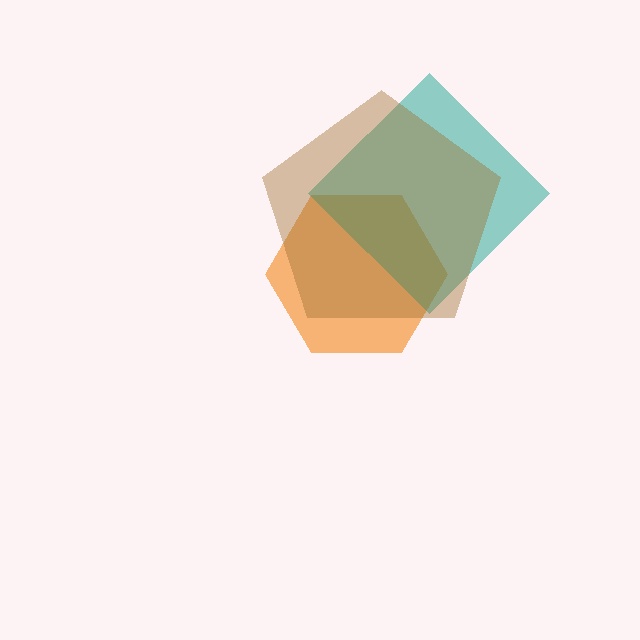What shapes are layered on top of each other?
The layered shapes are: an orange hexagon, a teal diamond, a brown pentagon.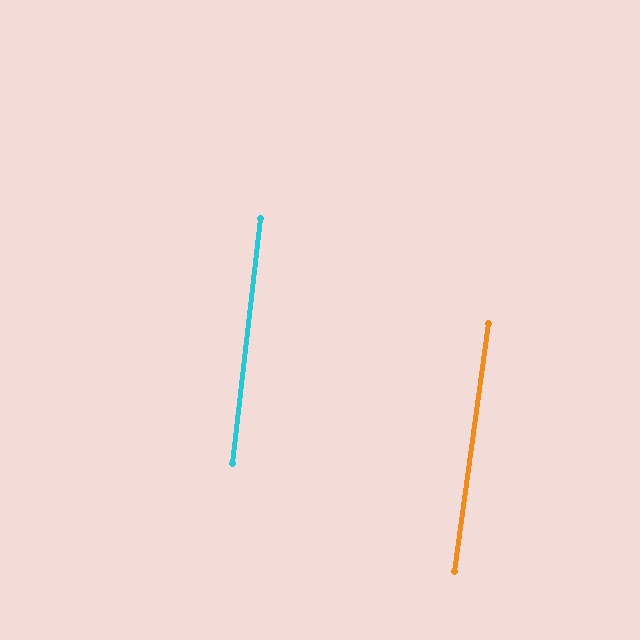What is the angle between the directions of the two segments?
Approximately 1 degree.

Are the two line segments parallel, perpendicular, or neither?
Parallel — their directions differ by only 1.2°.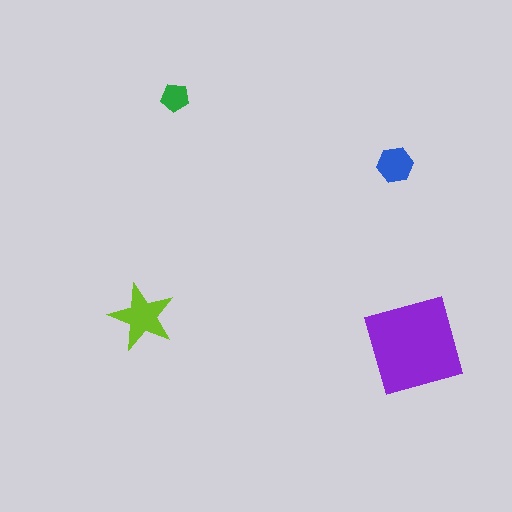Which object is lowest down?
The purple square is bottommost.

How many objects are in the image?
There are 4 objects in the image.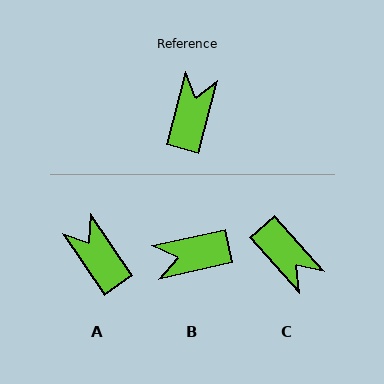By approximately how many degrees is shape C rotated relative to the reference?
Approximately 124 degrees clockwise.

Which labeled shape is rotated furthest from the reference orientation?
C, about 124 degrees away.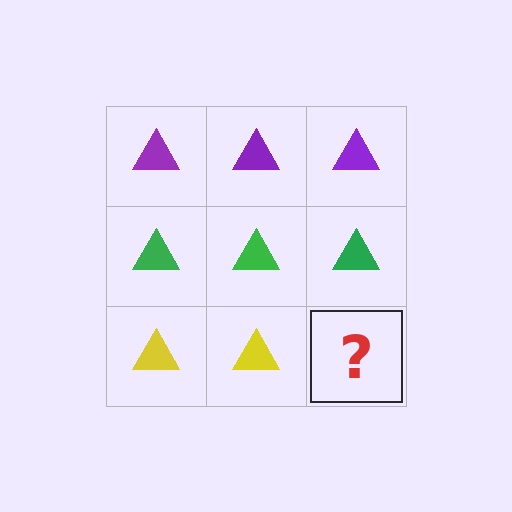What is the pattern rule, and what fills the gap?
The rule is that each row has a consistent color. The gap should be filled with a yellow triangle.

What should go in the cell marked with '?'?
The missing cell should contain a yellow triangle.